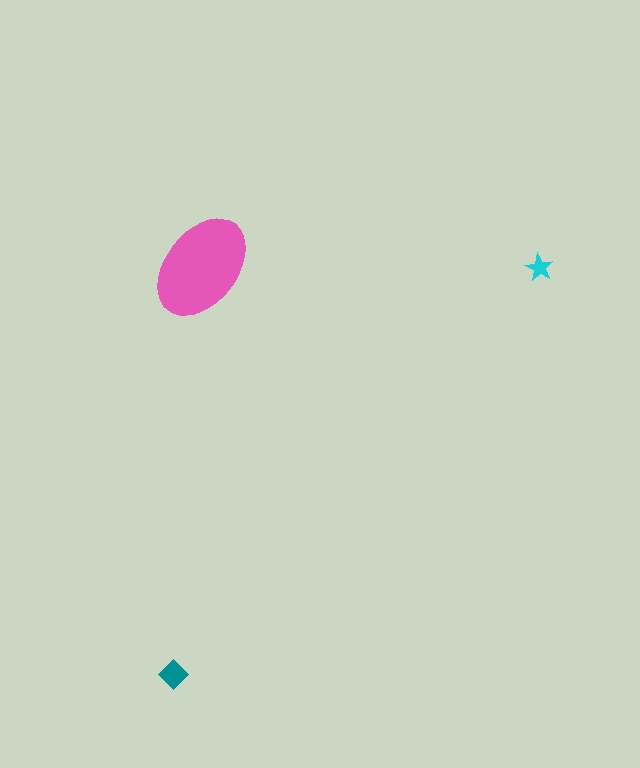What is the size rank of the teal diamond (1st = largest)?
2nd.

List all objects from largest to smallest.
The pink ellipse, the teal diamond, the cyan star.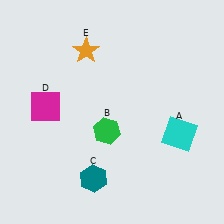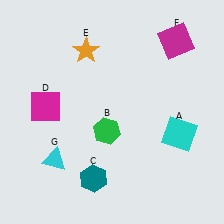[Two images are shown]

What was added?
A magenta square (F), a cyan triangle (G) were added in Image 2.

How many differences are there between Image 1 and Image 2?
There are 2 differences between the two images.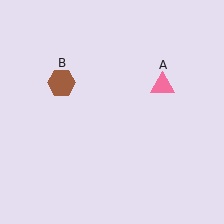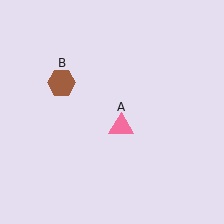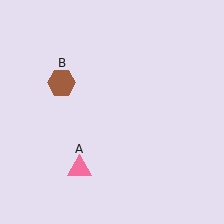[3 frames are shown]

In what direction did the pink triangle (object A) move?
The pink triangle (object A) moved down and to the left.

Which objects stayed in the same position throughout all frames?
Brown hexagon (object B) remained stationary.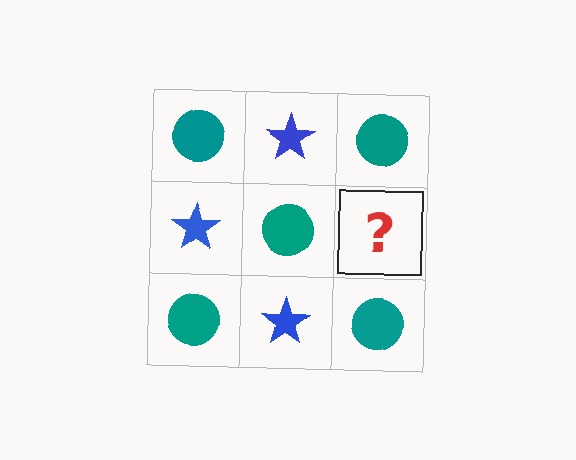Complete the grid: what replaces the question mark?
The question mark should be replaced with a blue star.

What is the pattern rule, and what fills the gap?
The rule is that it alternates teal circle and blue star in a checkerboard pattern. The gap should be filled with a blue star.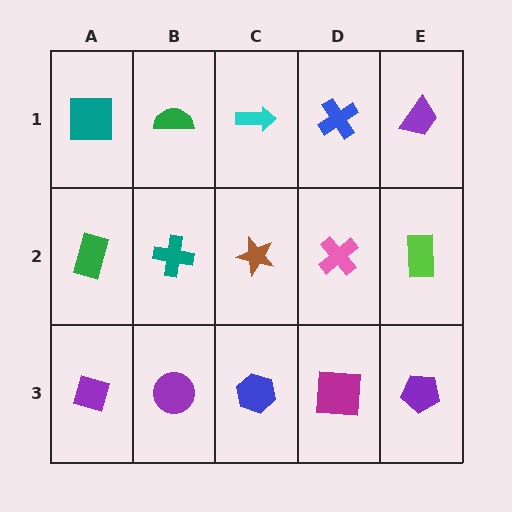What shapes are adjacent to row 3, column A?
A green rectangle (row 2, column A), a purple circle (row 3, column B).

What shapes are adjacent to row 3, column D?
A pink cross (row 2, column D), a blue hexagon (row 3, column C), a purple pentagon (row 3, column E).